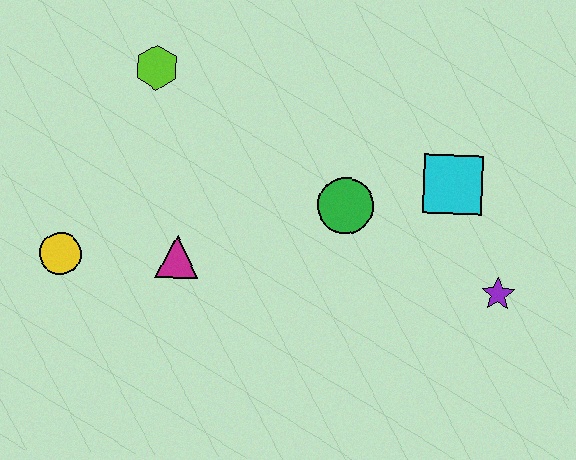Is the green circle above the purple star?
Yes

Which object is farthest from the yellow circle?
The purple star is farthest from the yellow circle.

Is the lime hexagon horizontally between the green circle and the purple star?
No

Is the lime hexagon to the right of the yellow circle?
Yes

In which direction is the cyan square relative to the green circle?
The cyan square is to the right of the green circle.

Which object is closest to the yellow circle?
The magenta triangle is closest to the yellow circle.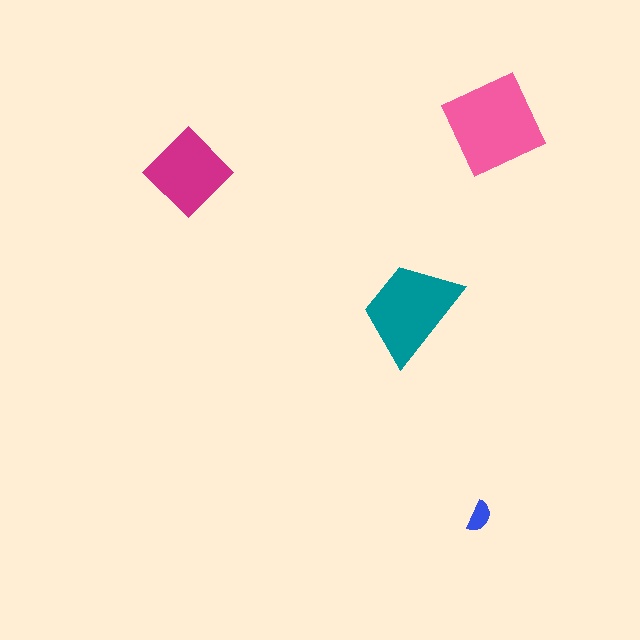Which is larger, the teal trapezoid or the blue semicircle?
The teal trapezoid.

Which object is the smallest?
The blue semicircle.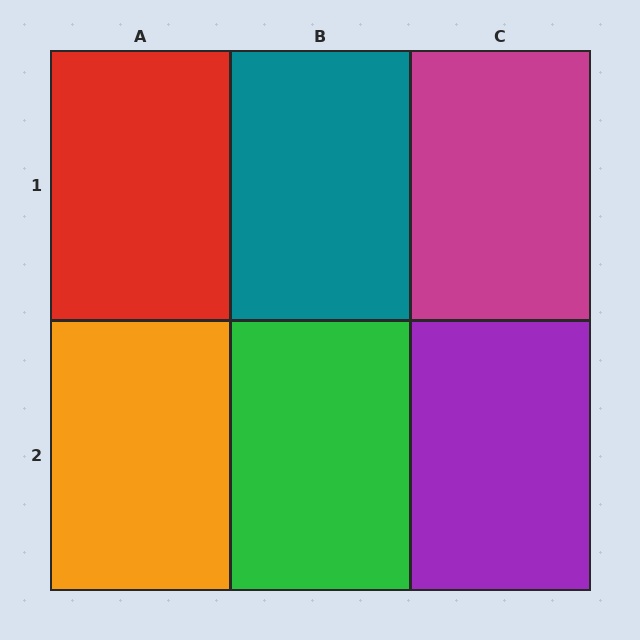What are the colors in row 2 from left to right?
Orange, green, purple.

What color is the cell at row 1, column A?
Red.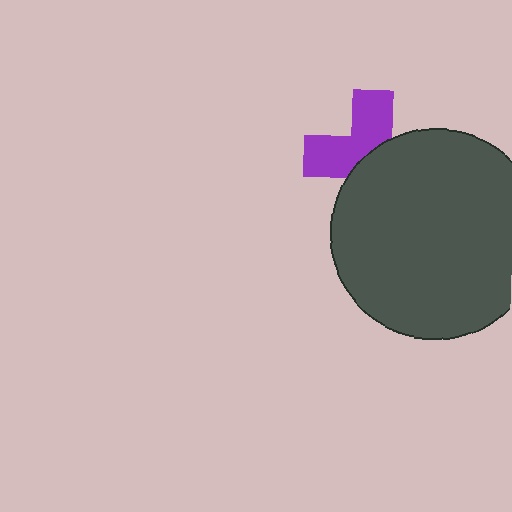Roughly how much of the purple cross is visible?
About half of it is visible (roughly 48%).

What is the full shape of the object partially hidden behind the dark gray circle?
The partially hidden object is a purple cross.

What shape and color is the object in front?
The object in front is a dark gray circle.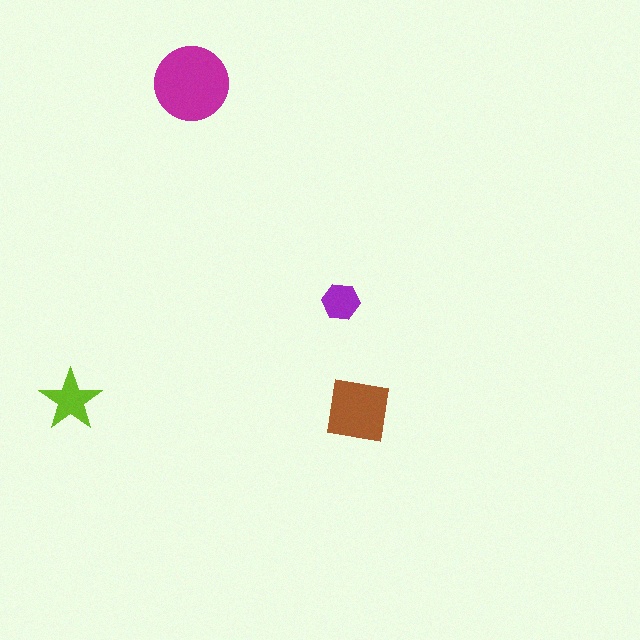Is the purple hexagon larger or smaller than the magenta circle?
Smaller.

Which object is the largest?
The magenta circle.